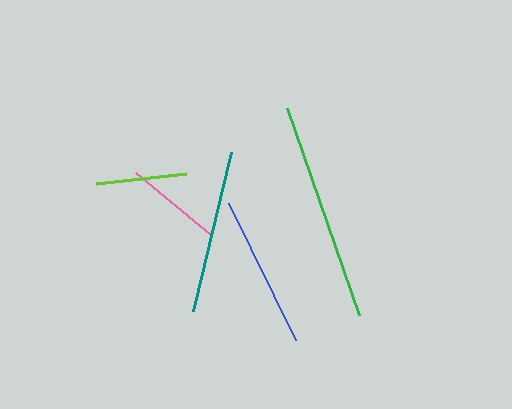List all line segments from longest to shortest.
From longest to shortest: green, teal, blue, pink, lime.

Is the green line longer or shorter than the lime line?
The green line is longer than the lime line.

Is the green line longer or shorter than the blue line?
The green line is longer than the blue line.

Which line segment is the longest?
The green line is the longest at approximately 219 pixels.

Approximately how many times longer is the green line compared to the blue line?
The green line is approximately 1.4 times the length of the blue line.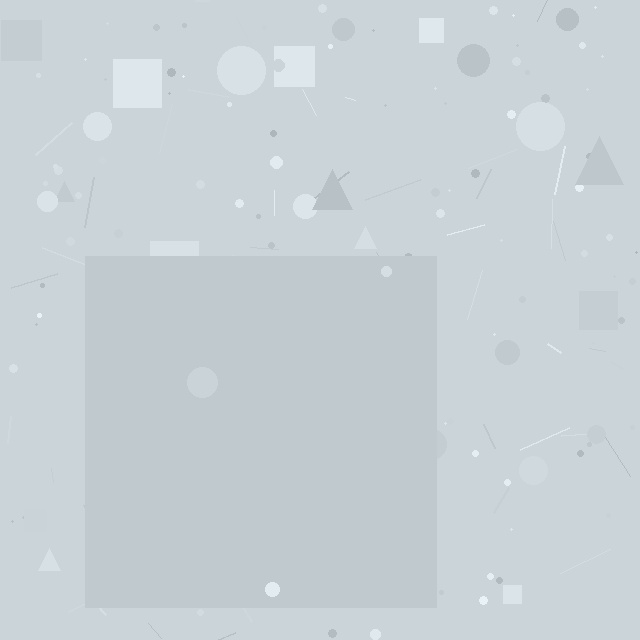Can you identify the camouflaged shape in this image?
The camouflaged shape is a square.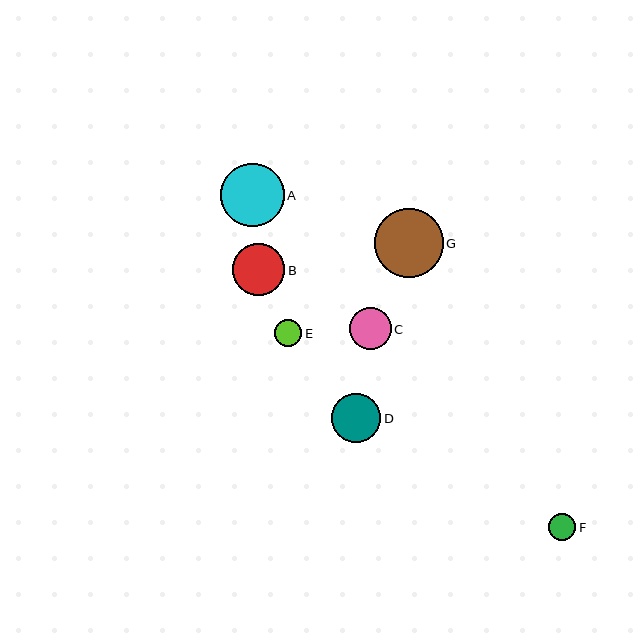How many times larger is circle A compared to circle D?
Circle A is approximately 1.3 times the size of circle D.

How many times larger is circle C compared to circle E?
Circle C is approximately 1.5 times the size of circle E.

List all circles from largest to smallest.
From largest to smallest: G, A, B, D, C, F, E.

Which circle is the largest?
Circle G is the largest with a size of approximately 69 pixels.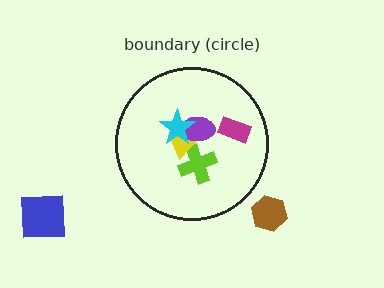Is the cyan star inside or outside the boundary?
Inside.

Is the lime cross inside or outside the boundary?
Inside.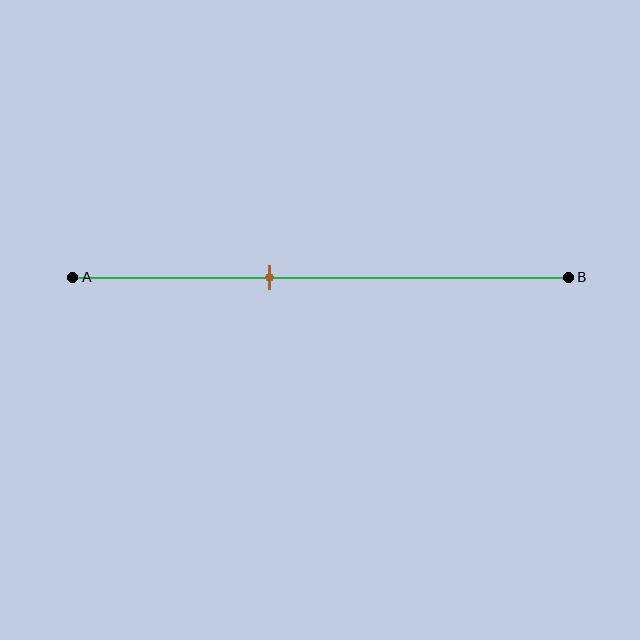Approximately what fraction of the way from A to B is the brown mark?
The brown mark is approximately 40% of the way from A to B.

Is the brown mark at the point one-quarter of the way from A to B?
No, the mark is at about 40% from A, not at the 25% one-quarter point.